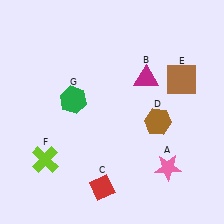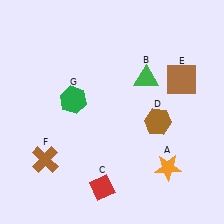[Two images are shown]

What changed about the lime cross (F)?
In Image 1, F is lime. In Image 2, it changed to brown.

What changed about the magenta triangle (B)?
In Image 1, B is magenta. In Image 2, it changed to green.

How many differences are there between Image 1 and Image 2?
There are 3 differences between the two images.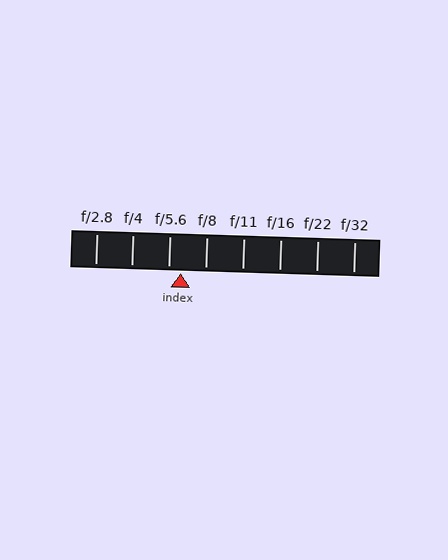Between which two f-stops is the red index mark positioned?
The index mark is between f/5.6 and f/8.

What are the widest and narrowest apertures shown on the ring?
The widest aperture shown is f/2.8 and the narrowest is f/32.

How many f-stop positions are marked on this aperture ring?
There are 8 f-stop positions marked.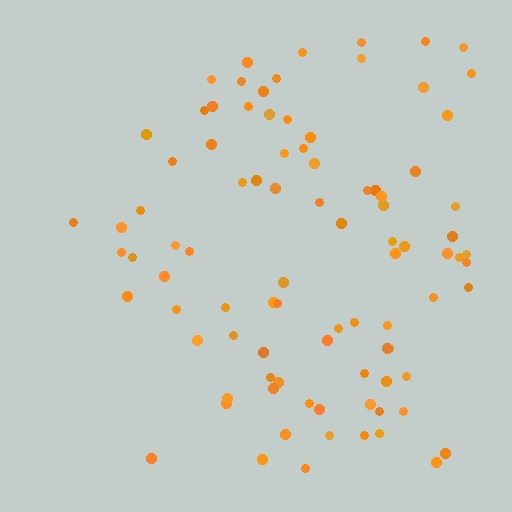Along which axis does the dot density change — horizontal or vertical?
Horizontal.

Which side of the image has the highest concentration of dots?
The right.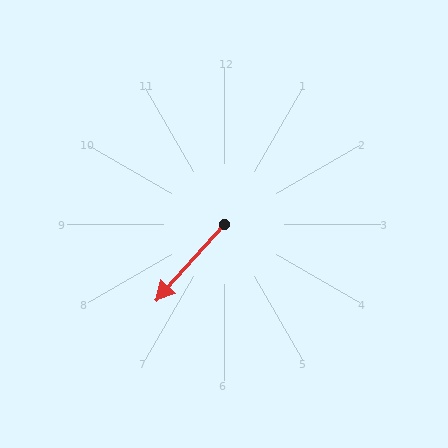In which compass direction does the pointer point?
Southwest.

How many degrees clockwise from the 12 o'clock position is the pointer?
Approximately 222 degrees.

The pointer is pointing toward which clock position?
Roughly 7 o'clock.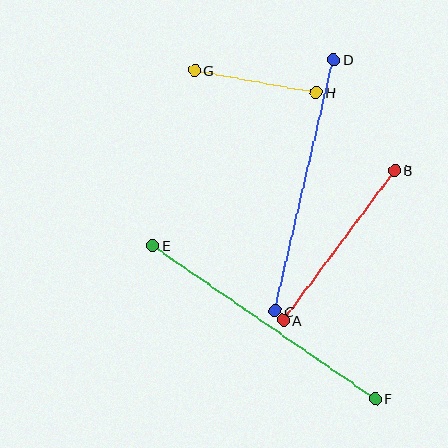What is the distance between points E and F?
The distance is approximately 270 pixels.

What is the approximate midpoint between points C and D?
The midpoint is at approximately (305, 185) pixels.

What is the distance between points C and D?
The distance is approximately 258 pixels.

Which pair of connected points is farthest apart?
Points E and F are farthest apart.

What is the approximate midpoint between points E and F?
The midpoint is at approximately (264, 322) pixels.